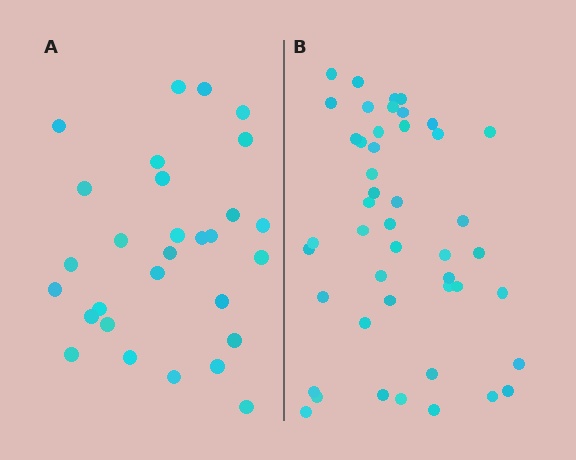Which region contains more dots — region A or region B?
Region B (the right region) has more dots.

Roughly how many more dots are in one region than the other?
Region B has approximately 15 more dots than region A.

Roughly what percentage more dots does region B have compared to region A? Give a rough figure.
About 60% more.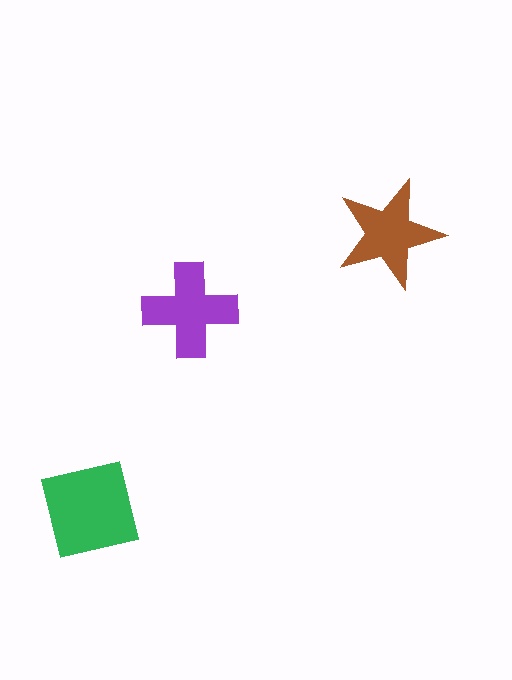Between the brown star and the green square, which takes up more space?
The green square.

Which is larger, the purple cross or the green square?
The green square.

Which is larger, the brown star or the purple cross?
The purple cross.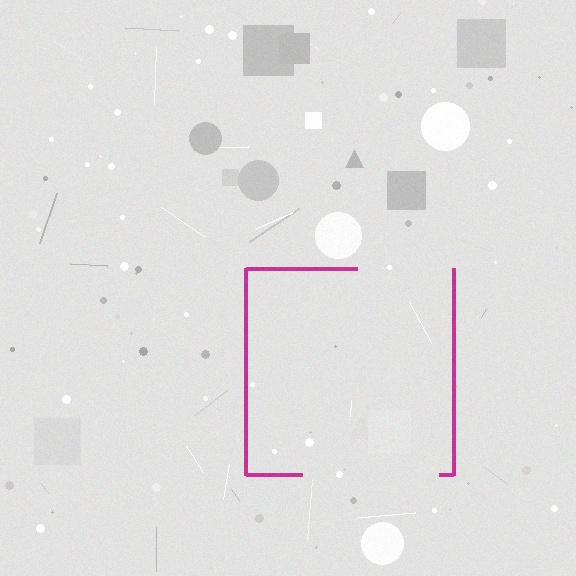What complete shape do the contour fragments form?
The contour fragments form a square.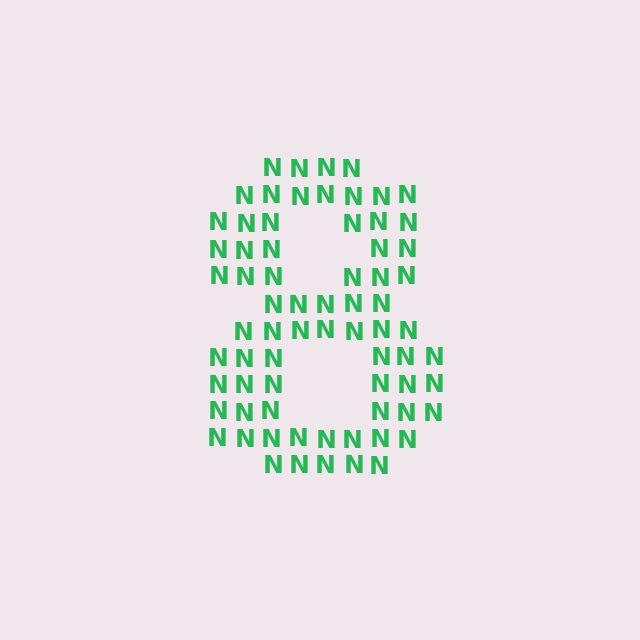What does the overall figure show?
The overall figure shows the digit 8.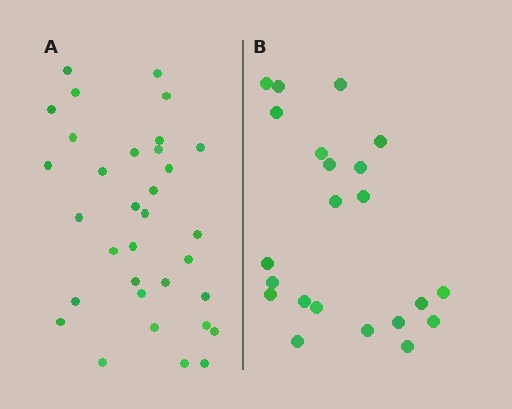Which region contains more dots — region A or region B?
Region A (the left region) has more dots.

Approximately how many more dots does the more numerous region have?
Region A has roughly 12 or so more dots than region B.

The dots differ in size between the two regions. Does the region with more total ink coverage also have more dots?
No. Region B has more total ink coverage because its dots are larger, but region A actually contains more individual dots. Total area can be misleading — the number of items is what matters here.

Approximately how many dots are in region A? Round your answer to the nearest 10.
About 30 dots. (The exact count is 33, which rounds to 30.)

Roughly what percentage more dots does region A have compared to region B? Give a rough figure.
About 50% more.